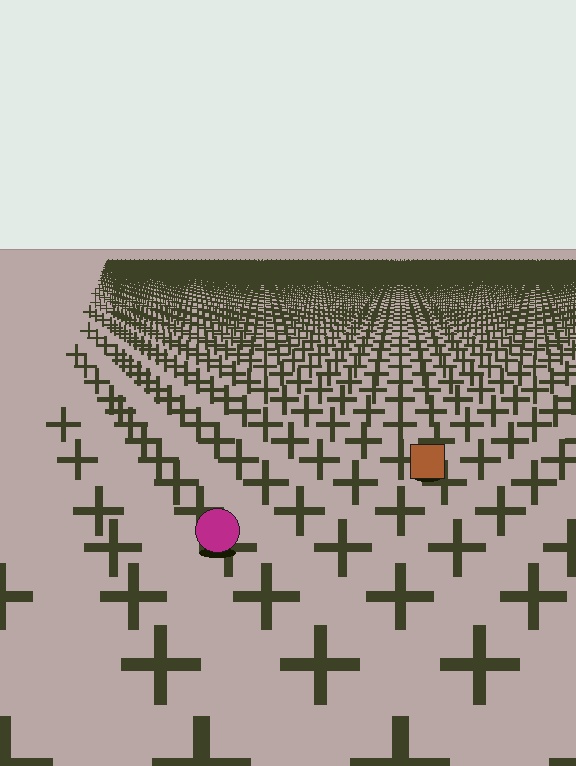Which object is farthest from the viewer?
The brown square is farthest from the viewer. It appears smaller and the ground texture around it is denser.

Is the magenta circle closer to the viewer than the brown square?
Yes. The magenta circle is closer — you can tell from the texture gradient: the ground texture is coarser near it.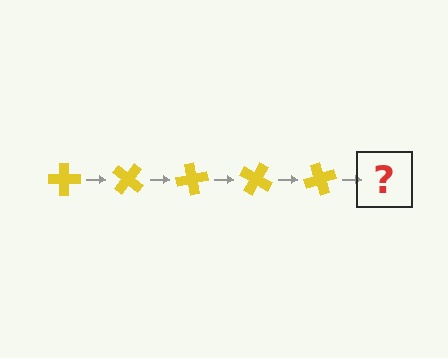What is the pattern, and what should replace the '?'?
The pattern is that the cross rotates 40 degrees each step. The '?' should be a yellow cross rotated 200 degrees.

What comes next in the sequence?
The next element should be a yellow cross rotated 200 degrees.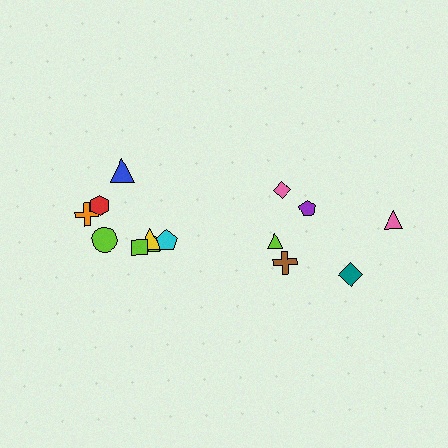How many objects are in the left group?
There are 8 objects.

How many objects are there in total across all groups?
There are 14 objects.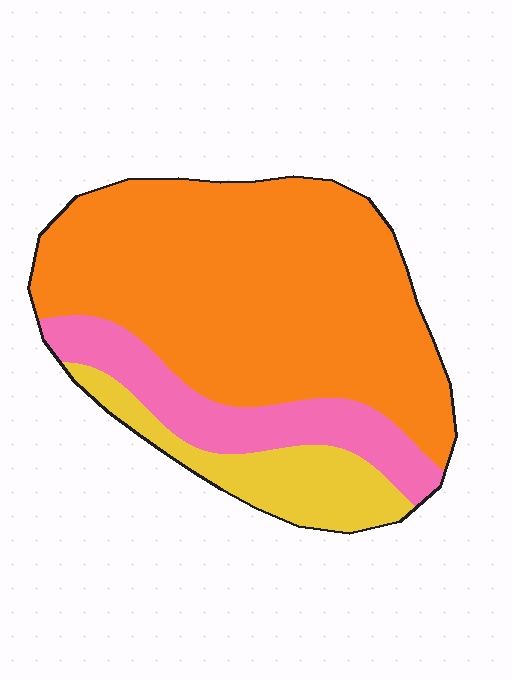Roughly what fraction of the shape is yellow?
Yellow takes up about one sixth (1/6) of the shape.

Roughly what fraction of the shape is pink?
Pink covers 18% of the shape.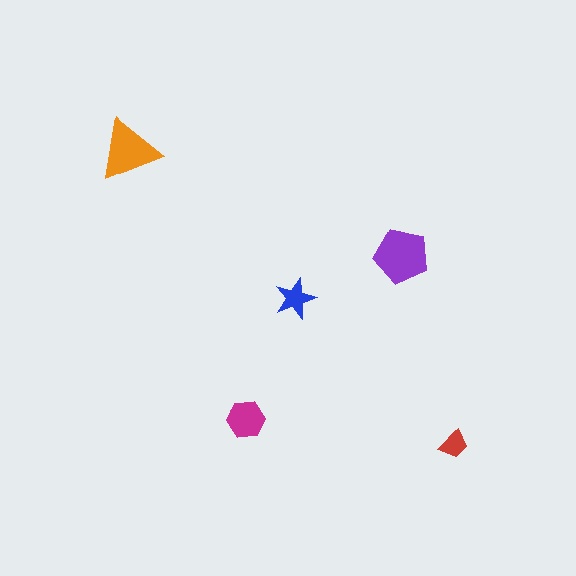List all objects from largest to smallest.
The purple pentagon, the orange triangle, the magenta hexagon, the blue star, the red trapezoid.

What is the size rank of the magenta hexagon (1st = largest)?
3rd.